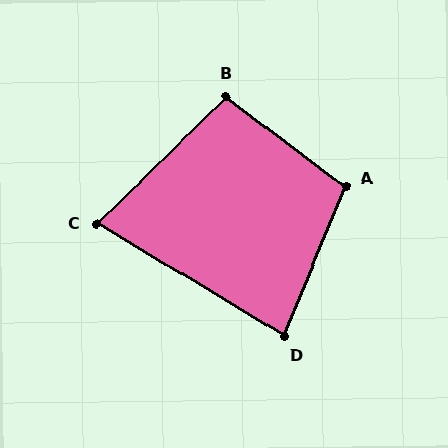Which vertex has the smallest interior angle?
C, at approximately 75 degrees.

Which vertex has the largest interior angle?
A, at approximately 105 degrees.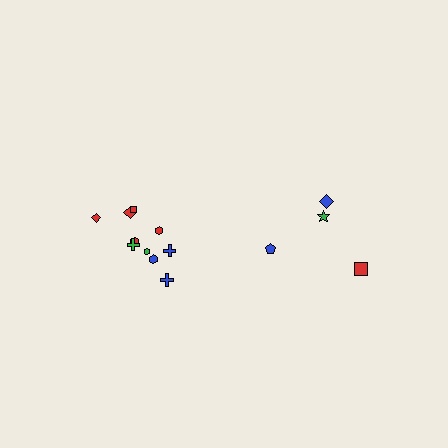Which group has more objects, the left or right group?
The left group.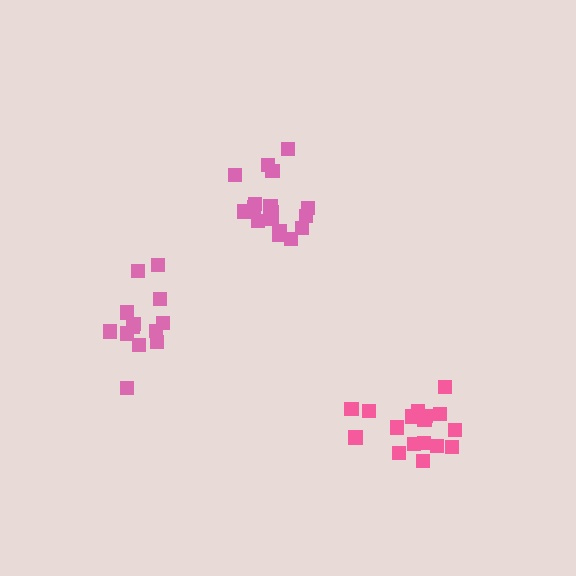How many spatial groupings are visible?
There are 3 spatial groupings.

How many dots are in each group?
Group 1: 13 dots, Group 2: 17 dots, Group 3: 18 dots (48 total).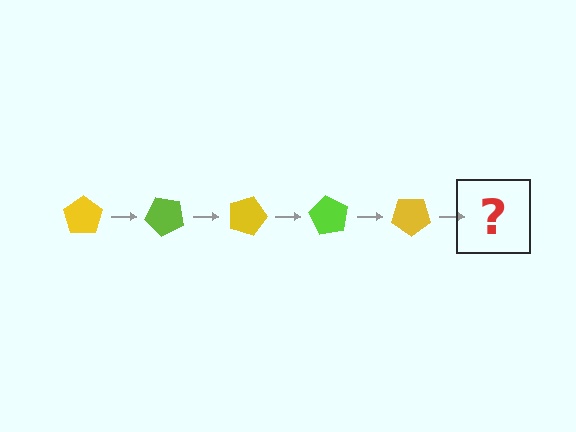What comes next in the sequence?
The next element should be a lime pentagon, rotated 225 degrees from the start.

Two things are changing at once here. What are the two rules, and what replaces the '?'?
The two rules are that it rotates 45 degrees each step and the color cycles through yellow and lime. The '?' should be a lime pentagon, rotated 225 degrees from the start.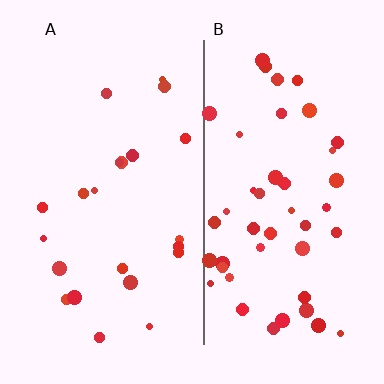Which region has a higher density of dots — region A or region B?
B (the right).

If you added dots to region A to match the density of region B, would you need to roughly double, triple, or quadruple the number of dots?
Approximately double.